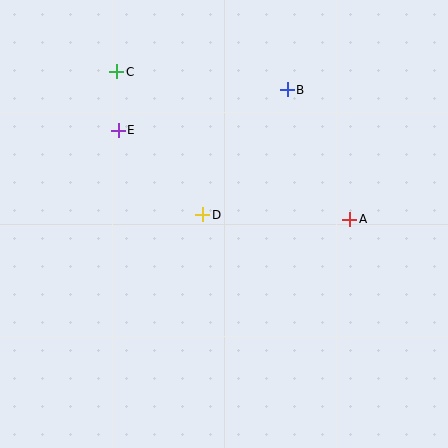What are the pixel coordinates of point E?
Point E is at (118, 130).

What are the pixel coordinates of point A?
Point A is at (350, 219).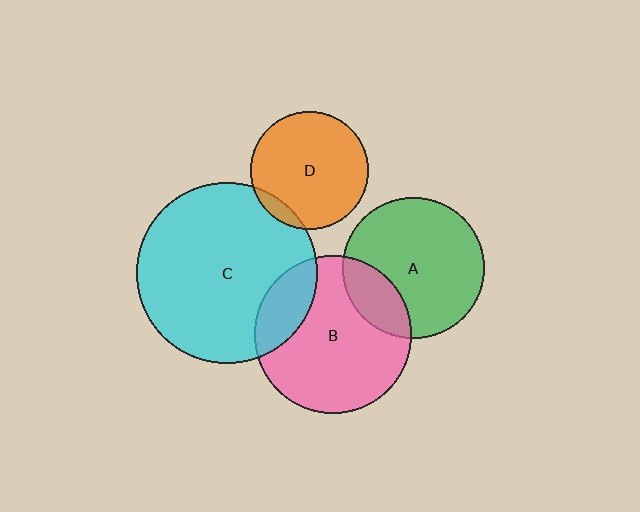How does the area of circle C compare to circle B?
Approximately 1.3 times.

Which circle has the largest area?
Circle C (cyan).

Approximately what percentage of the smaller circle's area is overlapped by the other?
Approximately 10%.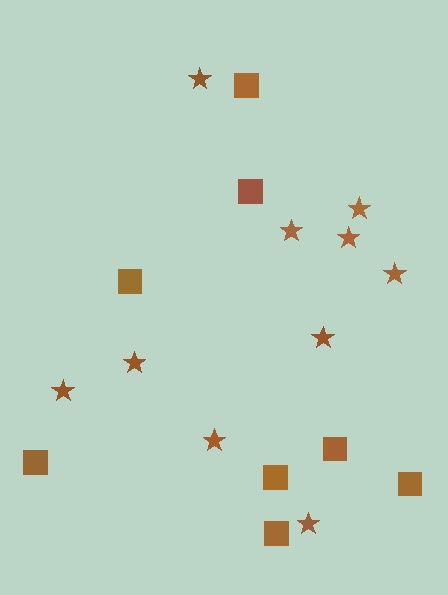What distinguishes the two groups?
There are 2 groups: one group of stars (10) and one group of squares (8).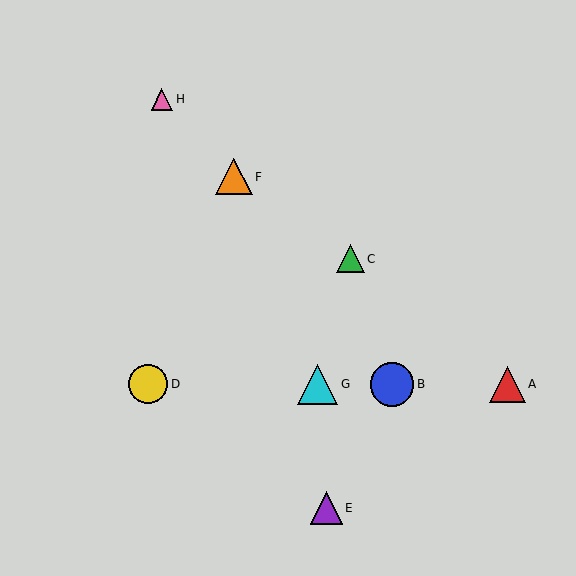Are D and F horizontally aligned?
No, D is at y≈384 and F is at y≈177.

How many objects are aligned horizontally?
4 objects (A, B, D, G) are aligned horizontally.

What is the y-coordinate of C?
Object C is at y≈259.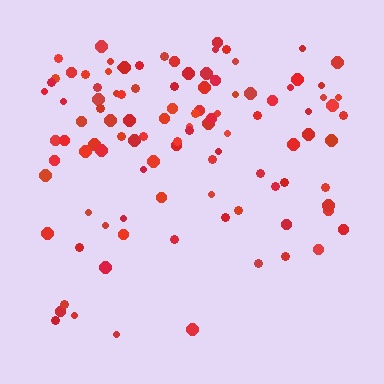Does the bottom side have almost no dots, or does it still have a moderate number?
Still a moderate number, just noticeably fewer than the top.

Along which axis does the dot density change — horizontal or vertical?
Vertical.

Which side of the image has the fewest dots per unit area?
The bottom.